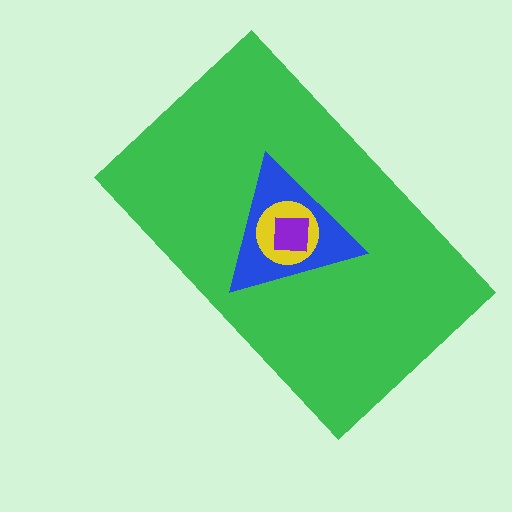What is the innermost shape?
The purple square.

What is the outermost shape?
The green rectangle.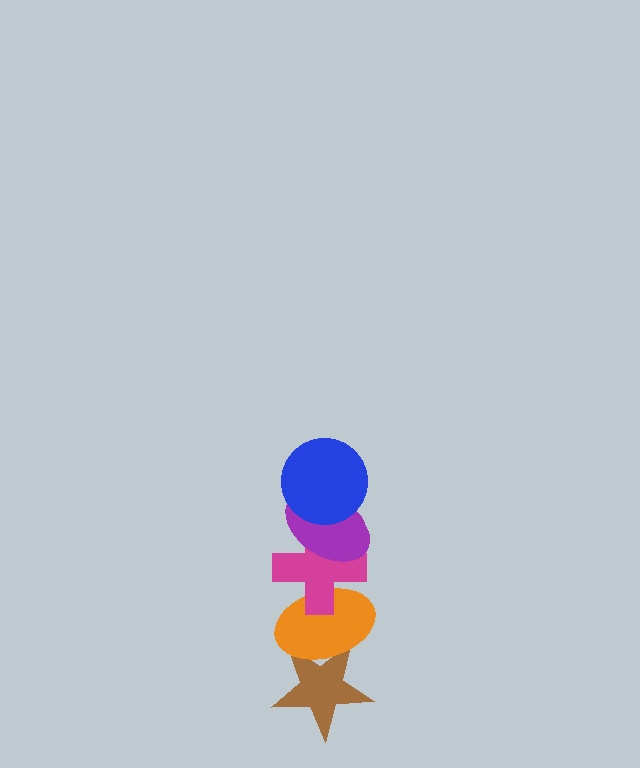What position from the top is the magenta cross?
The magenta cross is 3rd from the top.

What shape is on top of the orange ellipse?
The magenta cross is on top of the orange ellipse.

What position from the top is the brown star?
The brown star is 5th from the top.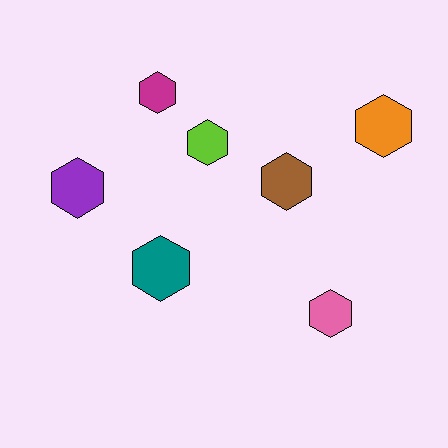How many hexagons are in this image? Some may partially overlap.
There are 7 hexagons.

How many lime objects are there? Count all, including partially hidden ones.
There is 1 lime object.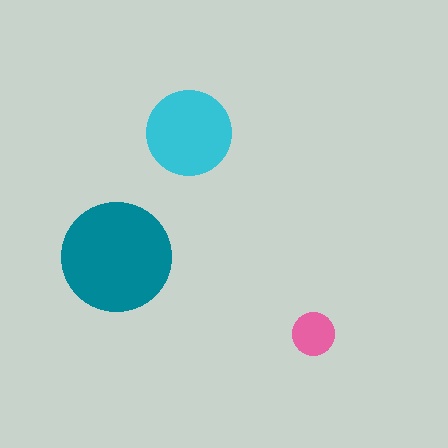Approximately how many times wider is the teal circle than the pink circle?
About 2.5 times wider.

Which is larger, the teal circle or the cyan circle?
The teal one.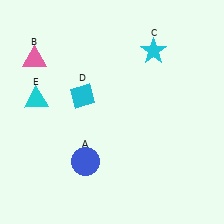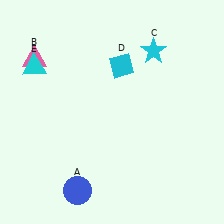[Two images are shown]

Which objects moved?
The objects that moved are: the blue circle (A), the cyan diamond (D), the cyan triangle (E).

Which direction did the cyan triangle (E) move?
The cyan triangle (E) moved up.